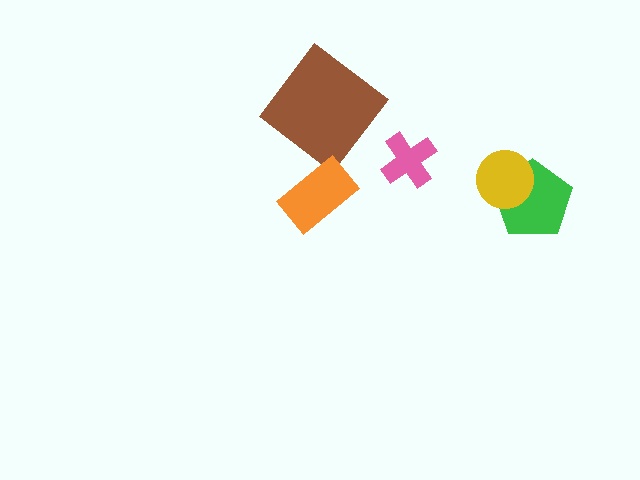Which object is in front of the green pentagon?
The yellow circle is in front of the green pentagon.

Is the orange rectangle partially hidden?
No, no other shape covers it.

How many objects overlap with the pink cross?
0 objects overlap with the pink cross.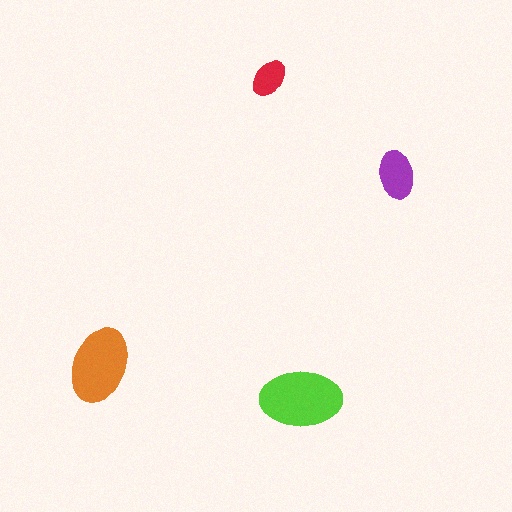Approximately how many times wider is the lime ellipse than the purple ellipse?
About 1.5 times wider.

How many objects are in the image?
There are 4 objects in the image.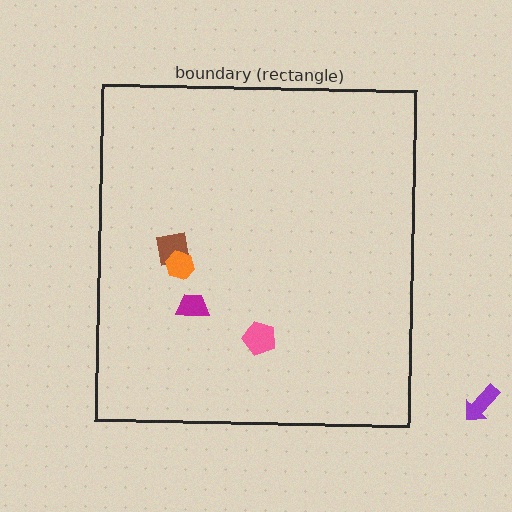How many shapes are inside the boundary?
4 inside, 1 outside.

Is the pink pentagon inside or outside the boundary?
Inside.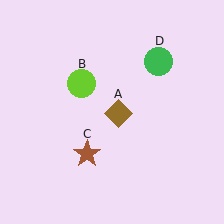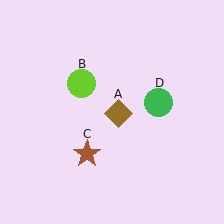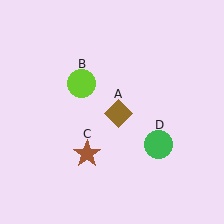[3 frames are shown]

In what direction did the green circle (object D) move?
The green circle (object D) moved down.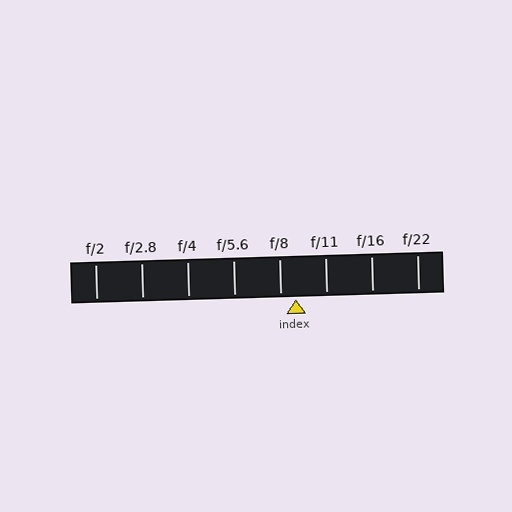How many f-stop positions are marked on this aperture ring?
There are 8 f-stop positions marked.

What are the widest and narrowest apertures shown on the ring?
The widest aperture shown is f/2 and the narrowest is f/22.